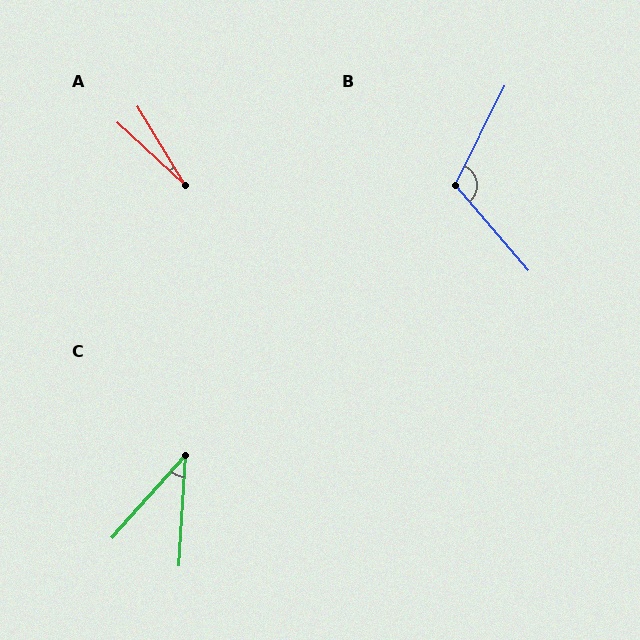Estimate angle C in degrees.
Approximately 38 degrees.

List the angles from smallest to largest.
A (16°), C (38°), B (113°).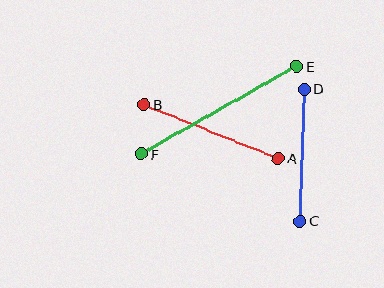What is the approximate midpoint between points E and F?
The midpoint is at approximately (219, 110) pixels.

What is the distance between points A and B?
The distance is approximately 145 pixels.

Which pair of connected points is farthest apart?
Points E and F are farthest apart.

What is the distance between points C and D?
The distance is approximately 132 pixels.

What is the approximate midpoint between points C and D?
The midpoint is at approximately (302, 155) pixels.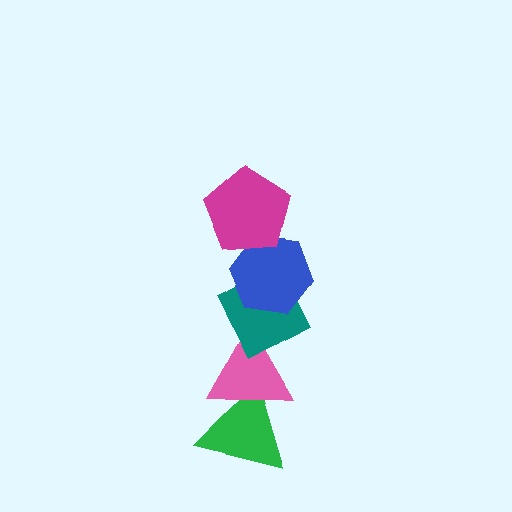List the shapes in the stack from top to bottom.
From top to bottom: the magenta pentagon, the blue hexagon, the teal diamond, the pink triangle, the green triangle.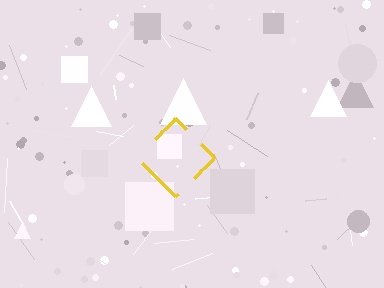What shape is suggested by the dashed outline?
The dashed outline suggests a diamond.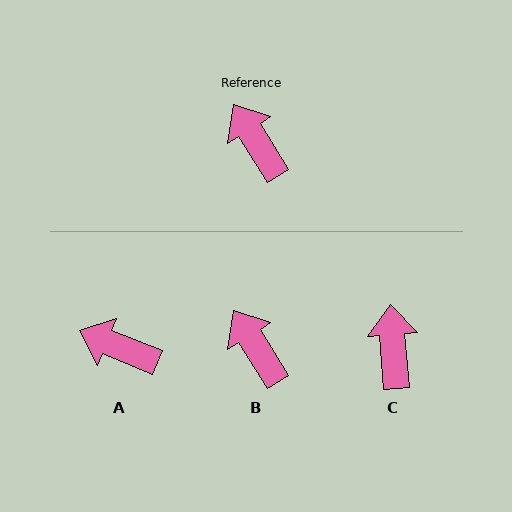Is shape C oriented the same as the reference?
No, it is off by about 27 degrees.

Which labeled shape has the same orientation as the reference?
B.